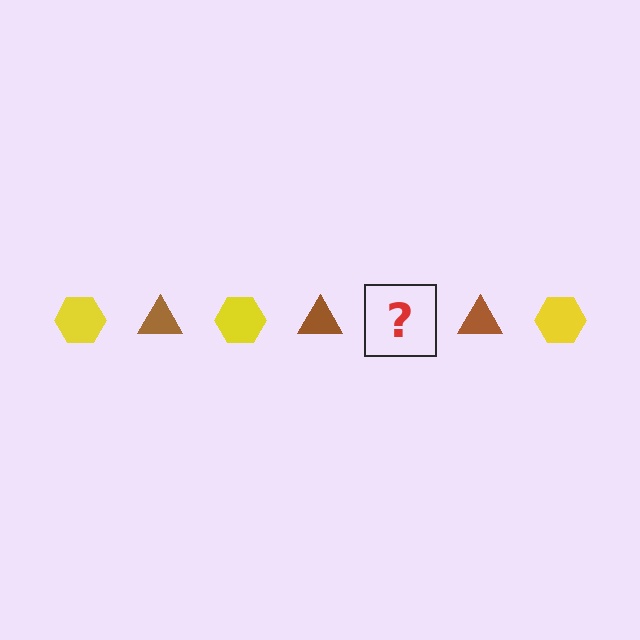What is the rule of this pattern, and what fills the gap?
The rule is that the pattern alternates between yellow hexagon and brown triangle. The gap should be filled with a yellow hexagon.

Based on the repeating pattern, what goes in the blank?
The blank should be a yellow hexagon.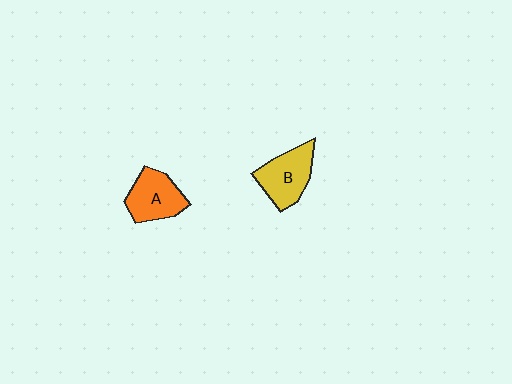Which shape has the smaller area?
Shape A (orange).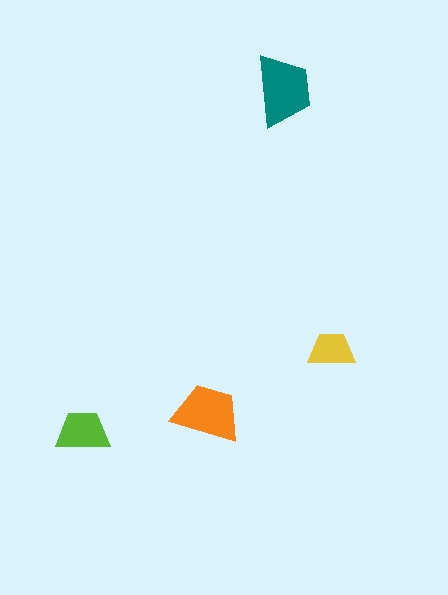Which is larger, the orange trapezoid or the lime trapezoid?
The orange one.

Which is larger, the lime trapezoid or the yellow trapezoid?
The lime one.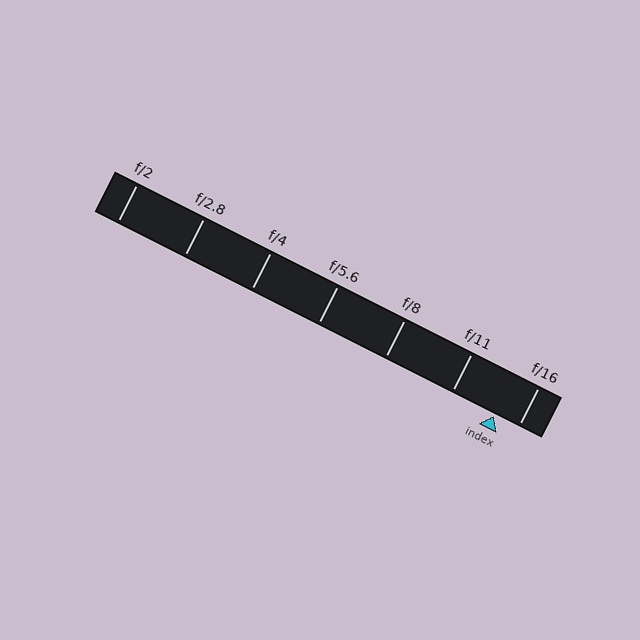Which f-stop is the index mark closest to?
The index mark is closest to f/16.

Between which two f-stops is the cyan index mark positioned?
The index mark is between f/11 and f/16.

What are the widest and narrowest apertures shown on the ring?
The widest aperture shown is f/2 and the narrowest is f/16.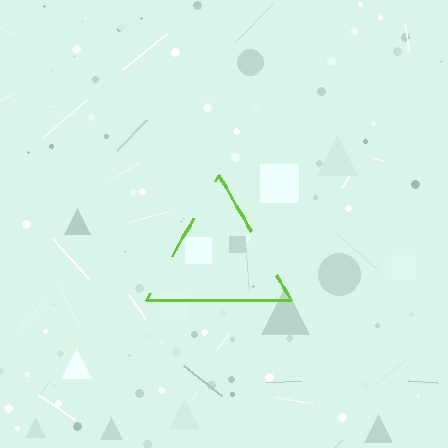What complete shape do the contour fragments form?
The contour fragments form a triangle.